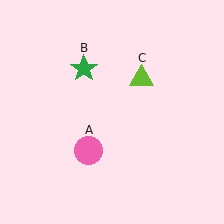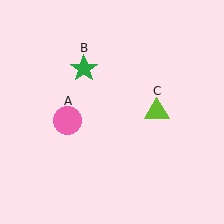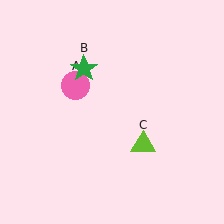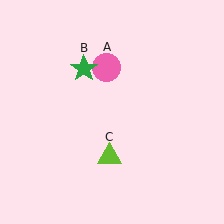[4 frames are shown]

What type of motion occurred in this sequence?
The pink circle (object A), lime triangle (object C) rotated clockwise around the center of the scene.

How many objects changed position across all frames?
2 objects changed position: pink circle (object A), lime triangle (object C).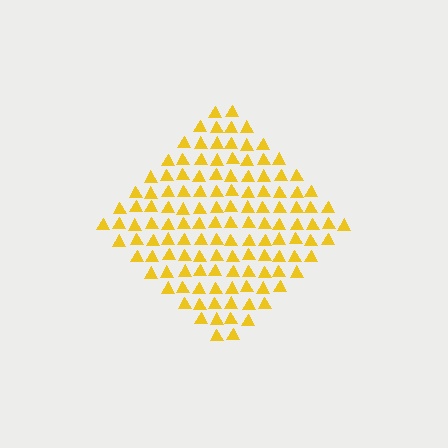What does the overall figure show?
The overall figure shows a diamond.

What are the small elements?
The small elements are triangles.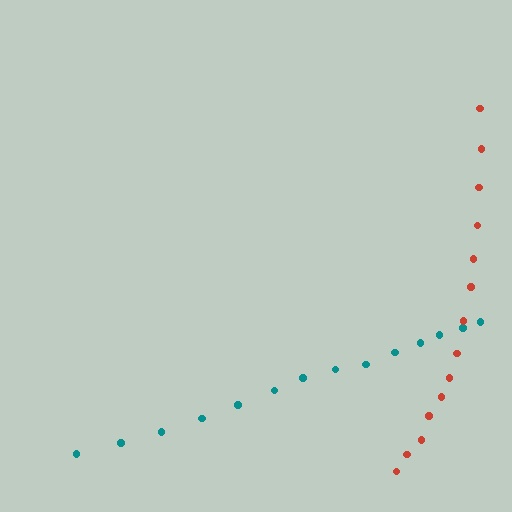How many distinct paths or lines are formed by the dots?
There are 2 distinct paths.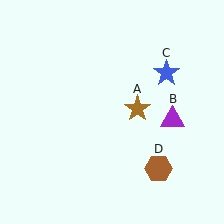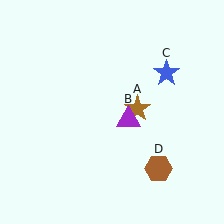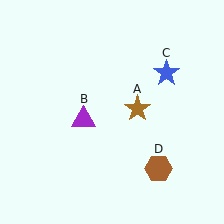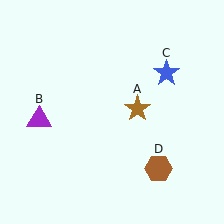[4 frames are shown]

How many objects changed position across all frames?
1 object changed position: purple triangle (object B).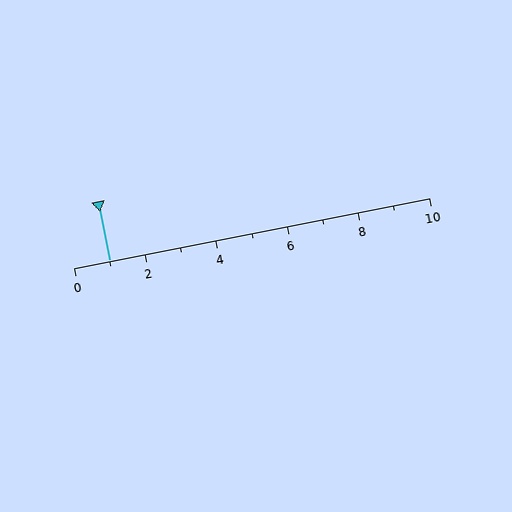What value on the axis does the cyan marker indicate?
The marker indicates approximately 1.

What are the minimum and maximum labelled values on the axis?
The axis runs from 0 to 10.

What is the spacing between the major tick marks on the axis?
The major ticks are spaced 2 apart.